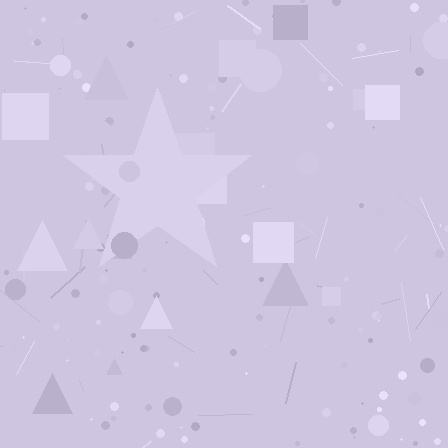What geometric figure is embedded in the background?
A star is embedded in the background.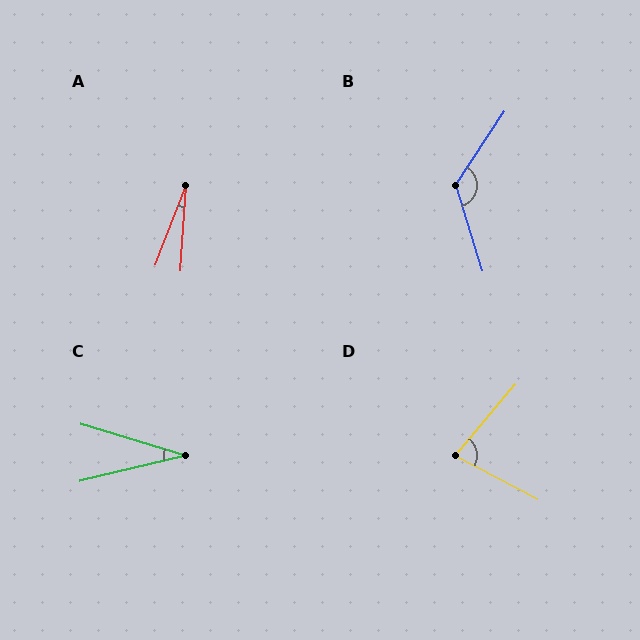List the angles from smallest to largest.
A (18°), C (30°), D (78°), B (129°).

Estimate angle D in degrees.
Approximately 78 degrees.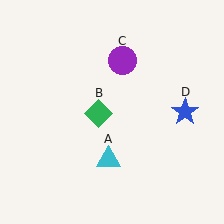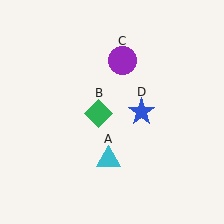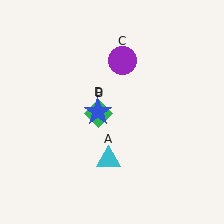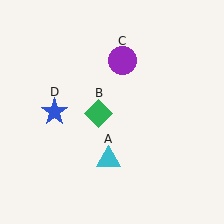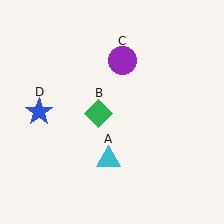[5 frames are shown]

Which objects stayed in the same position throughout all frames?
Cyan triangle (object A) and green diamond (object B) and purple circle (object C) remained stationary.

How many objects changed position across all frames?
1 object changed position: blue star (object D).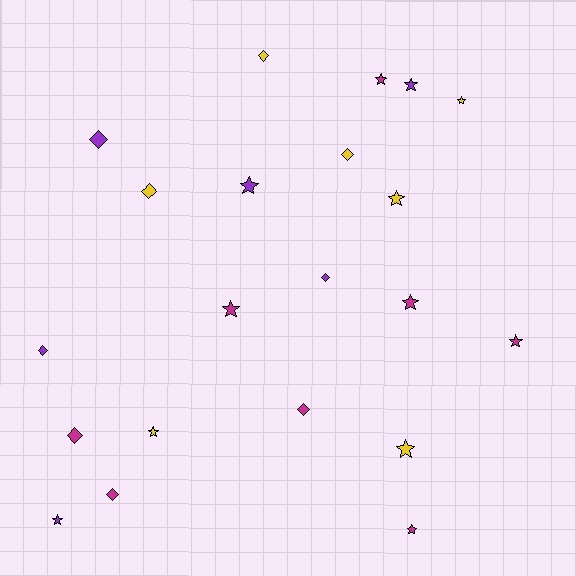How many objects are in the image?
There are 21 objects.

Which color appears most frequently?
Magenta, with 8 objects.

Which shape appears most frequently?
Star, with 12 objects.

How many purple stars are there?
There are 3 purple stars.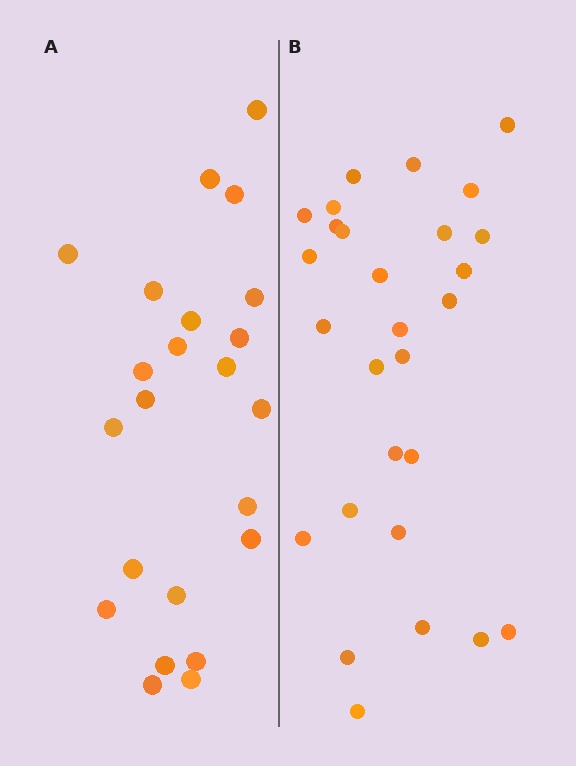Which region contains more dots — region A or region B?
Region B (the right region) has more dots.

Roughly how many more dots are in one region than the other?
Region B has about 5 more dots than region A.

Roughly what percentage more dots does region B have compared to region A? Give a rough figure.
About 20% more.